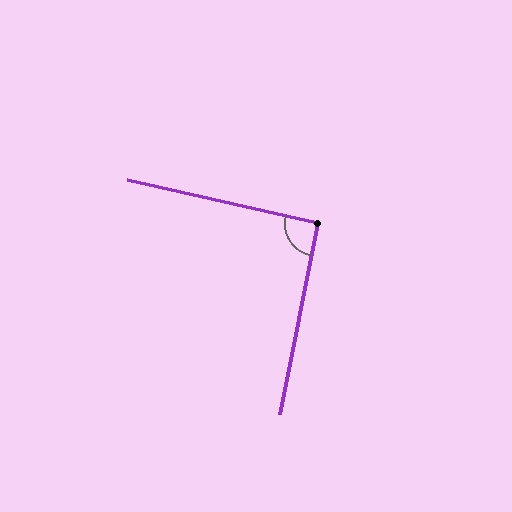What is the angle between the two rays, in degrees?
Approximately 92 degrees.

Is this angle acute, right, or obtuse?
It is approximately a right angle.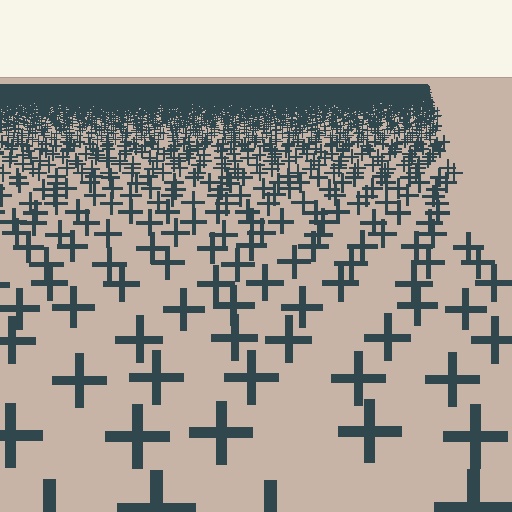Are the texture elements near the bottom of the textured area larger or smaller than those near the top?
Larger. Near the bottom, elements are closer to the viewer and appear at a bigger on-screen size.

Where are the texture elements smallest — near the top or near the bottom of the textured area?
Near the top.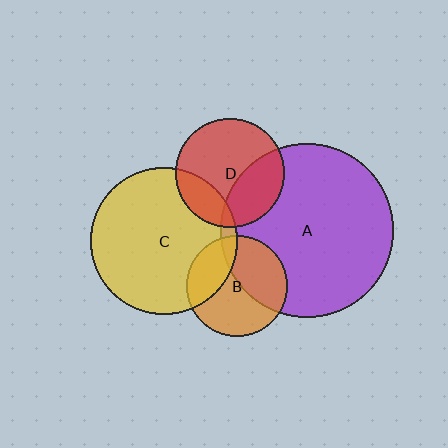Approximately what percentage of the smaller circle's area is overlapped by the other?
Approximately 40%.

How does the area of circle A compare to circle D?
Approximately 2.5 times.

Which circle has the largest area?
Circle A (purple).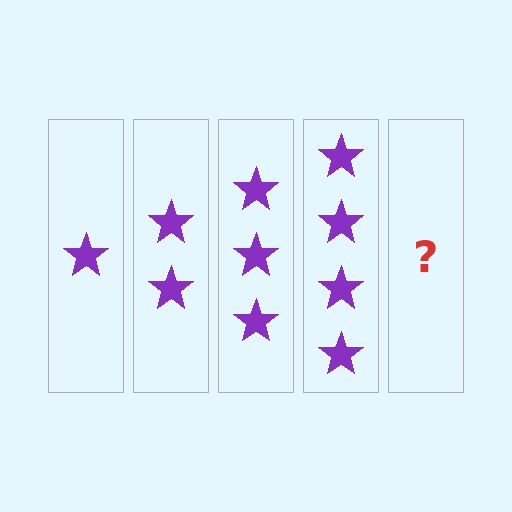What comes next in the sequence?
The next element should be 5 stars.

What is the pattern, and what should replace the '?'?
The pattern is that each step adds one more star. The '?' should be 5 stars.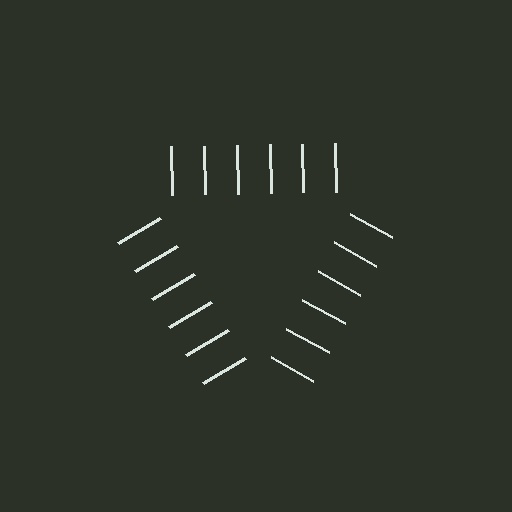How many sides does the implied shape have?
3 sides — the line-ends trace a triangle.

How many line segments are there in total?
18 — 6 along each of the 3 edges.